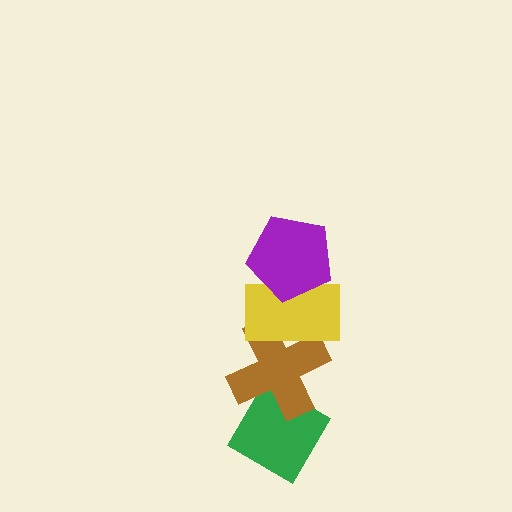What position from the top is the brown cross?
The brown cross is 3rd from the top.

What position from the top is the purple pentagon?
The purple pentagon is 1st from the top.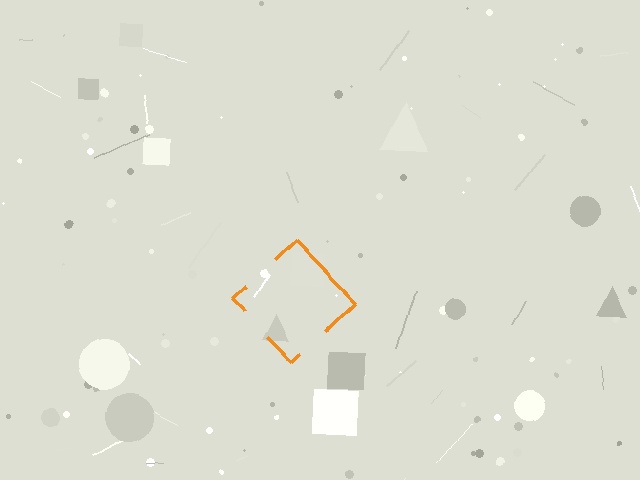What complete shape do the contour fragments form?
The contour fragments form a diamond.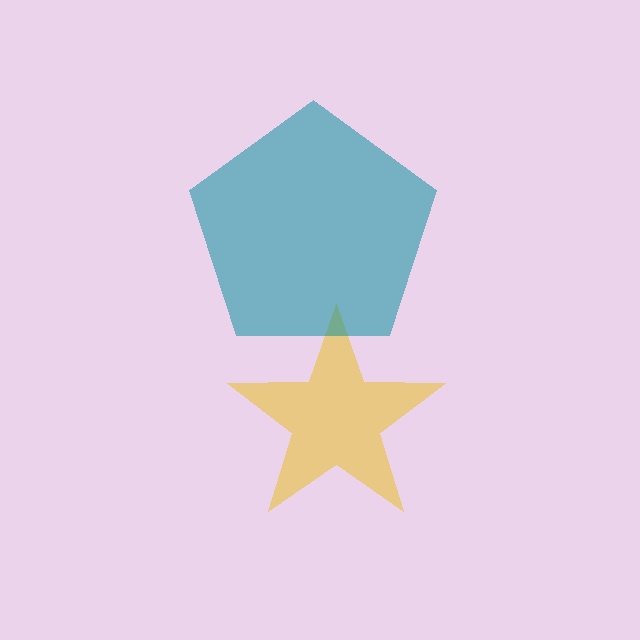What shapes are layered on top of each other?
The layered shapes are: a yellow star, a teal pentagon.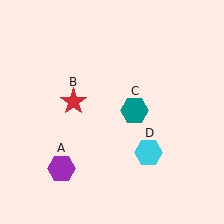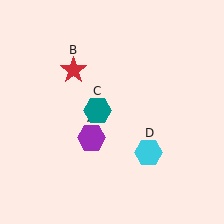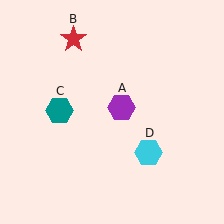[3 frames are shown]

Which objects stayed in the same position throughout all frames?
Cyan hexagon (object D) remained stationary.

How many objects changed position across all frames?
3 objects changed position: purple hexagon (object A), red star (object B), teal hexagon (object C).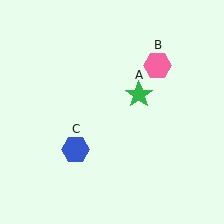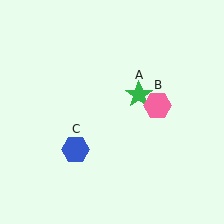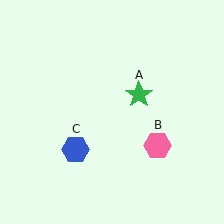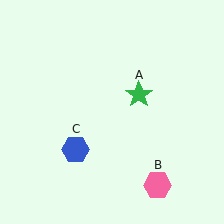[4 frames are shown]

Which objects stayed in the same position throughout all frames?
Green star (object A) and blue hexagon (object C) remained stationary.